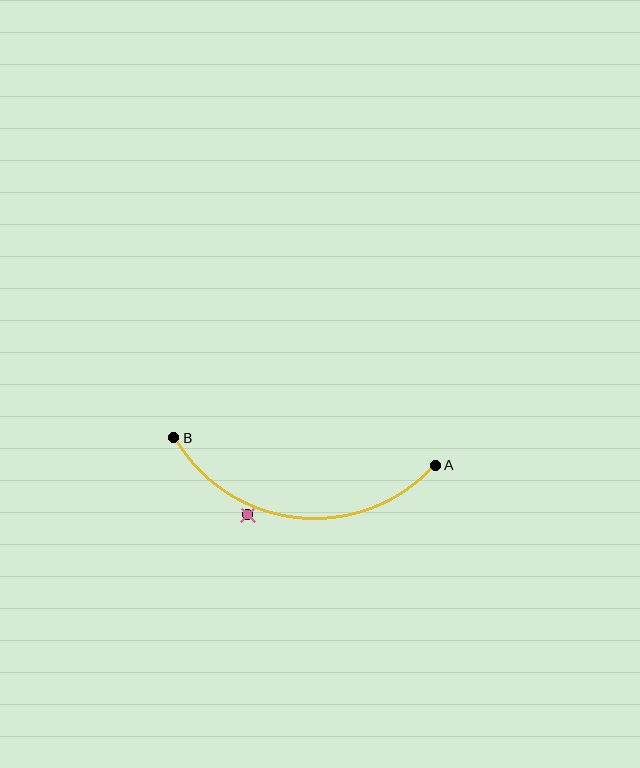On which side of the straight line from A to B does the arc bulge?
The arc bulges below the straight line connecting A and B.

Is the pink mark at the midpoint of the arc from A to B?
No — the pink mark does not lie on the arc at all. It sits slightly outside the curve.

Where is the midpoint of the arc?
The arc midpoint is the point on the curve farthest from the straight line joining A and B. It sits below that line.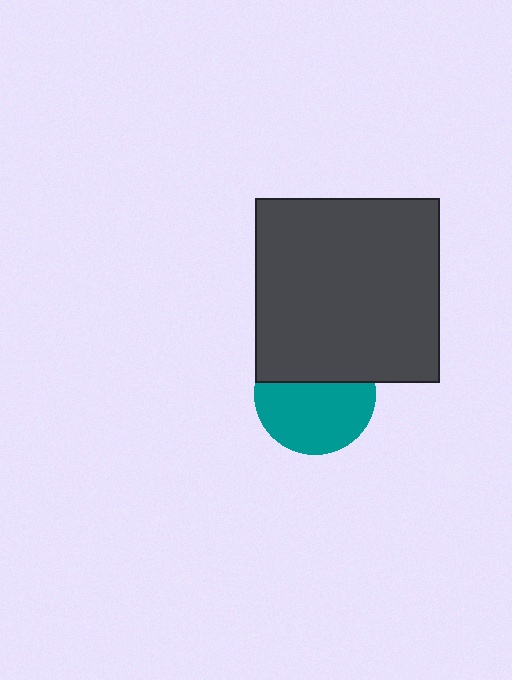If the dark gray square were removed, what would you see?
You would see the complete teal circle.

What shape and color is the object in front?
The object in front is a dark gray square.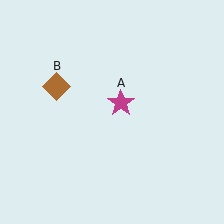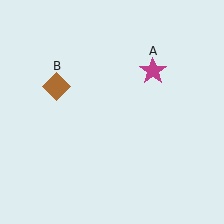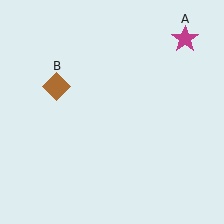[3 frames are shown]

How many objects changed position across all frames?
1 object changed position: magenta star (object A).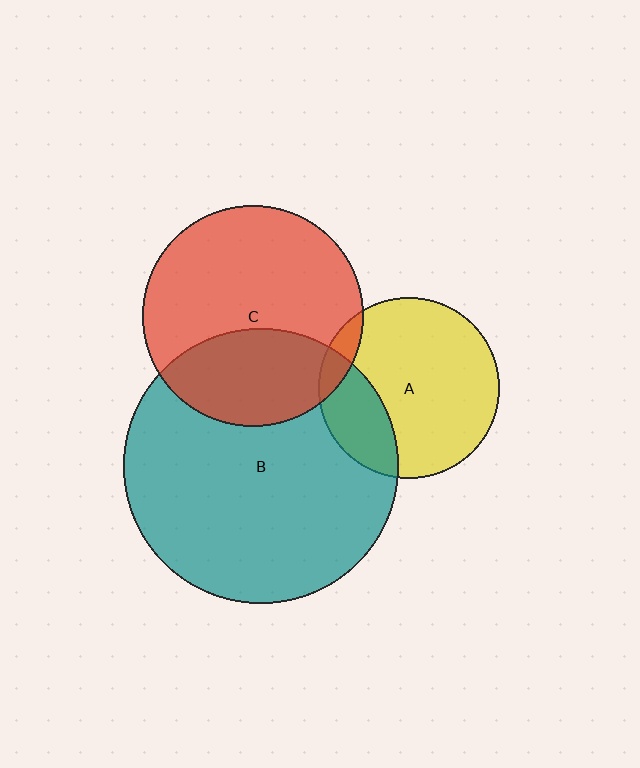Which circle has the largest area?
Circle B (teal).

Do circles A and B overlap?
Yes.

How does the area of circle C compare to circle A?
Approximately 1.5 times.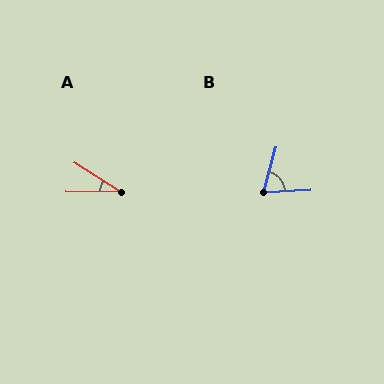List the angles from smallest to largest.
A (32°), B (72°).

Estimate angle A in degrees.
Approximately 32 degrees.